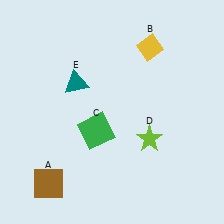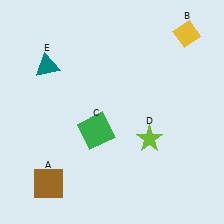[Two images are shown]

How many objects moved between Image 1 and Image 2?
2 objects moved between the two images.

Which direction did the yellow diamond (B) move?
The yellow diamond (B) moved right.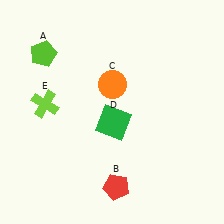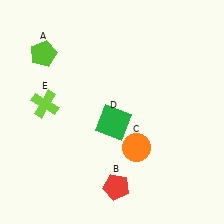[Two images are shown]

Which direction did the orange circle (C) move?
The orange circle (C) moved down.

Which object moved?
The orange circle (C) moved down.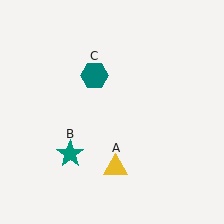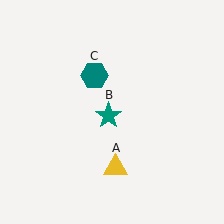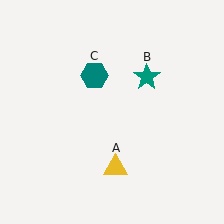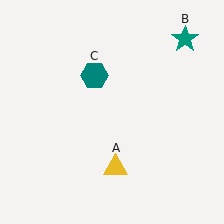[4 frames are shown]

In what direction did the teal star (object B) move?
The teal star (object B) moved up and to the right.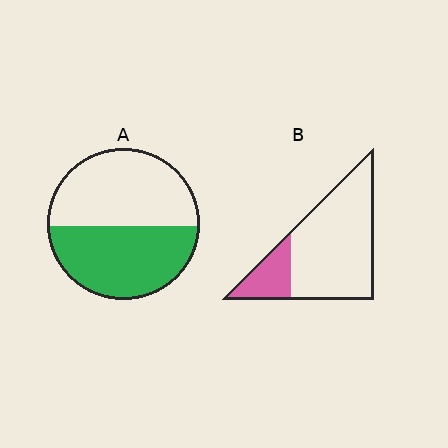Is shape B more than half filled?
No.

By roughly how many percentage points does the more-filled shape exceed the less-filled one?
By roughly 30 percentage points (A over B).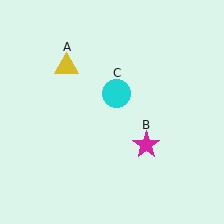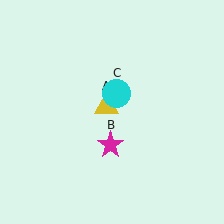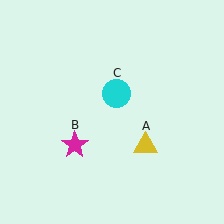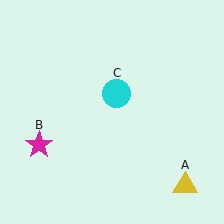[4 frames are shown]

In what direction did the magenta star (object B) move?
The magenta star (object B) moved left.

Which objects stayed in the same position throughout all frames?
Cyan circle (object C) remained stationary.